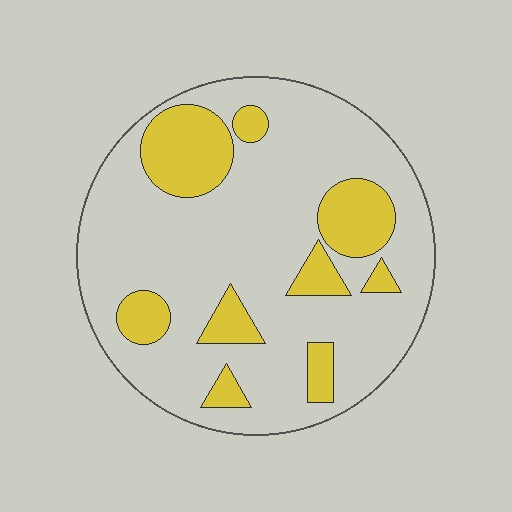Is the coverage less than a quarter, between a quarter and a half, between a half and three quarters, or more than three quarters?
Less than a quarter.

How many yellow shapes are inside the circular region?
9.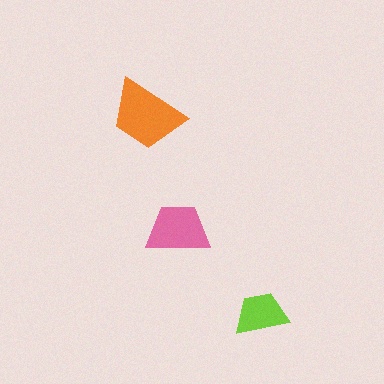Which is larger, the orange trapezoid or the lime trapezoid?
The orange one.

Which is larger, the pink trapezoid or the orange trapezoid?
The orange one.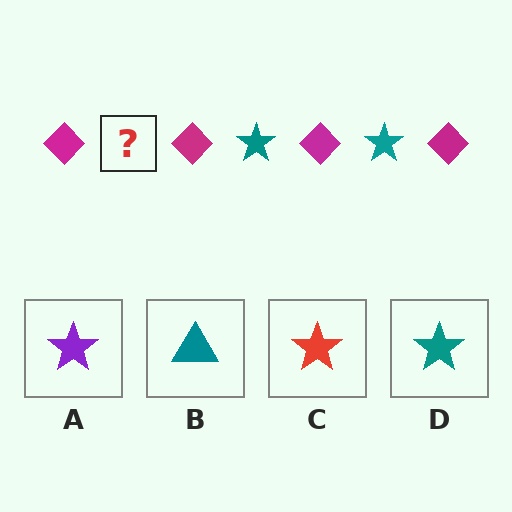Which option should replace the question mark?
Option D.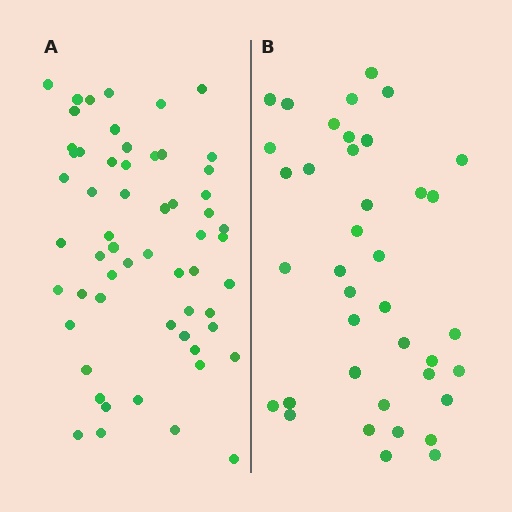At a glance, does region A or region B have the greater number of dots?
Region A (the left region) has more dots.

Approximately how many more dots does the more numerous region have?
Region A has approximately 20 more dots than region B.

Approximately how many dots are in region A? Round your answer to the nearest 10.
About 60 dots. (The exact count is 58, which rounds to 60.)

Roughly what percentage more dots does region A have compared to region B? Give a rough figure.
About 50% more.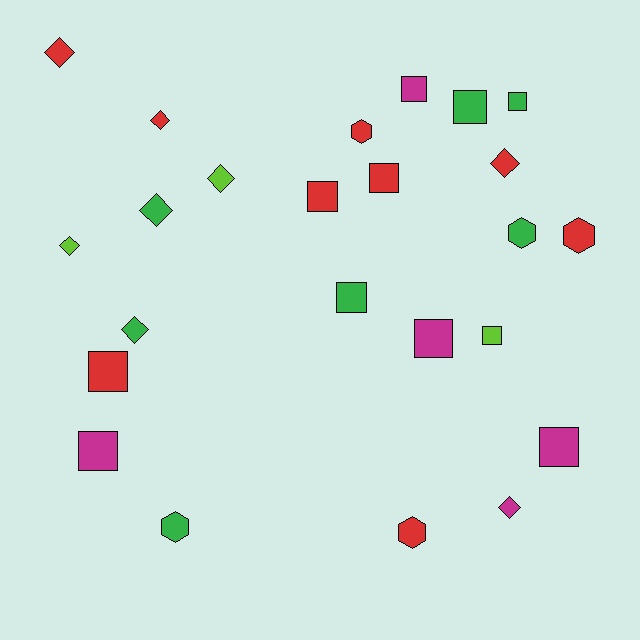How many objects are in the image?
There are 24 objects.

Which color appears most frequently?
Red, with 9 objects.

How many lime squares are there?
There is 1 lime square.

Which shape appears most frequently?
Square, with 11 objects.